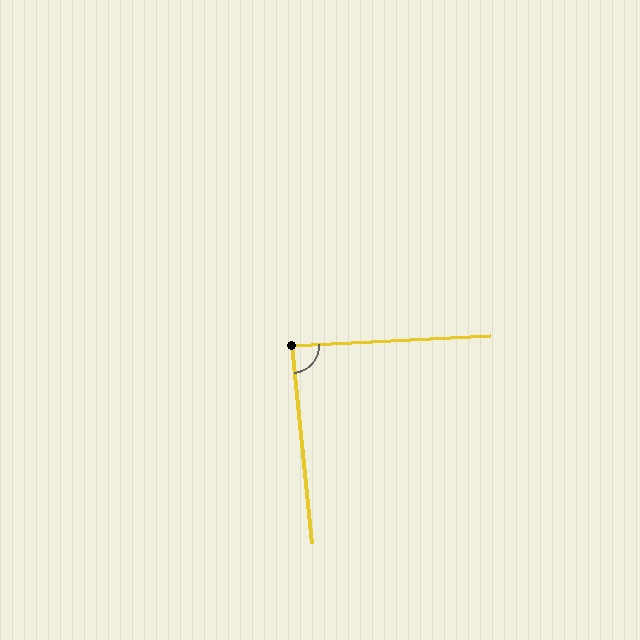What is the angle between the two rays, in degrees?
Approximately 87 degrees.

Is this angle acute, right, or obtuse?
It is approximately a right angle.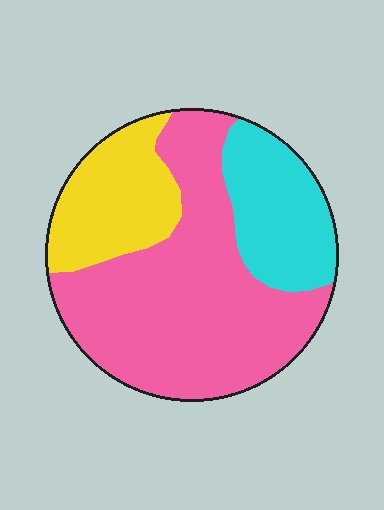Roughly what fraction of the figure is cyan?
Cyan takes up about one fifth (1/5) of the figure.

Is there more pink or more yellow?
Pink.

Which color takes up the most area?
Pink, at roughly 60%.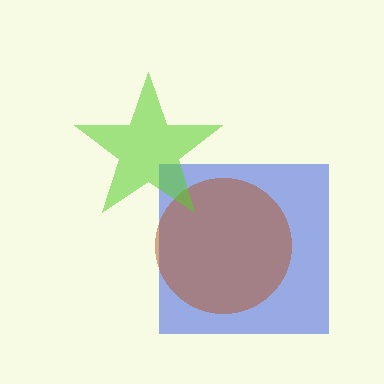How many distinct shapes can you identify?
There are 3 distinct shapes: a blue square, a brown circle, a lime star.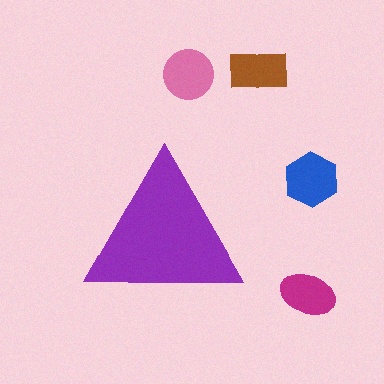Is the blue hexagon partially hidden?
No, the blue hexagon is fully visible.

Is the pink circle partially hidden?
No, the pink circle is fully visible.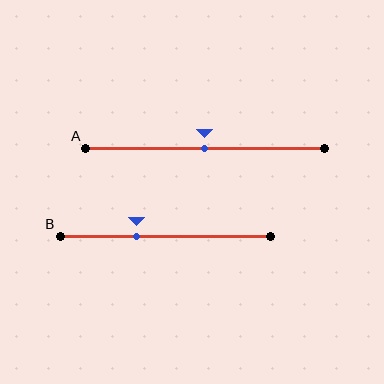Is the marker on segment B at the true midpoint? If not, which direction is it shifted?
No, the marker on segment B is shifted to the left by about 14% of the segment length.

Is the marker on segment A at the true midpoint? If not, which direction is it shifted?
Yes, the marker on segment A is at the true midpoint.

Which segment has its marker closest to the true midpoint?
Segment A has its marker closest to the true midpoint.